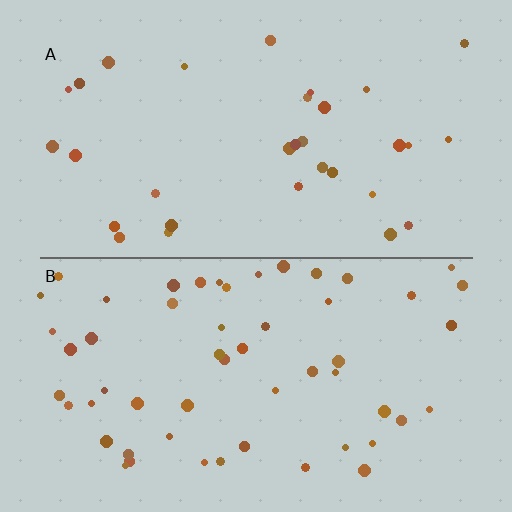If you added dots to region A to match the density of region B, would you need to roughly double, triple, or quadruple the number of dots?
Approximately double.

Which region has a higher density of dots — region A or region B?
B (the bottom).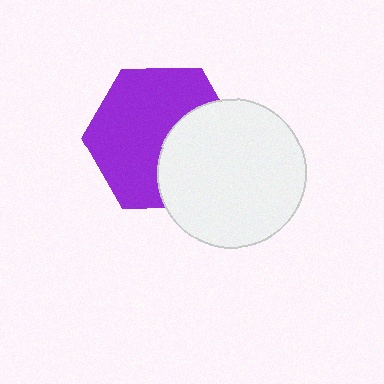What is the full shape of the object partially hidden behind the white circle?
The partially hidden object is a purple hexagon.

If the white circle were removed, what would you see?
You would see the complete purple hexagon.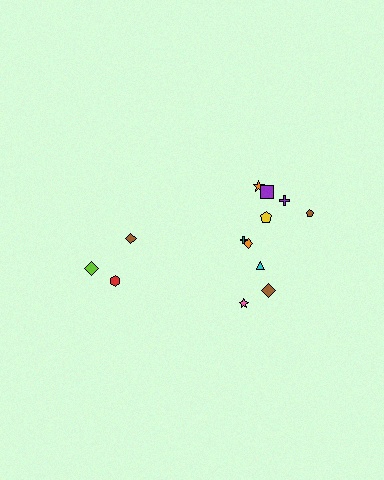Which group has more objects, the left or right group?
The right group.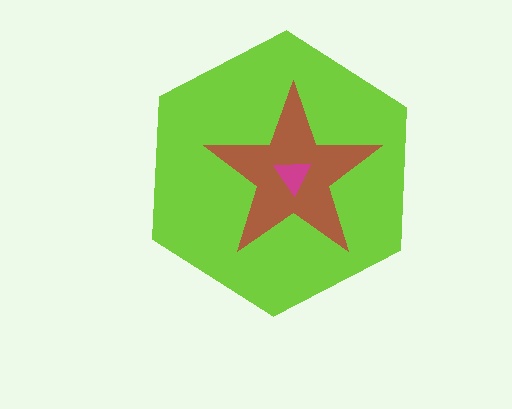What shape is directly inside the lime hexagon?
The brown star.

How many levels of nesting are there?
3.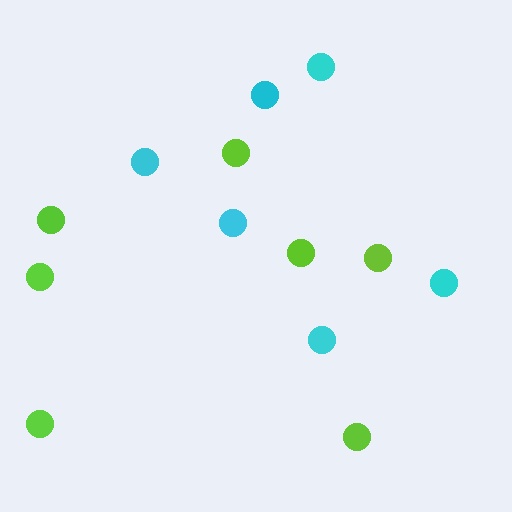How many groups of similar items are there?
There are 2 groups: one group of lime circles (7) and one group of cyan circles (6).